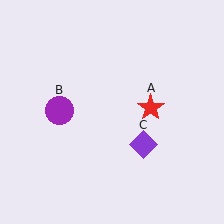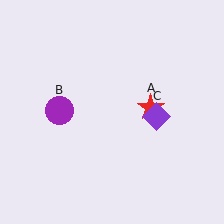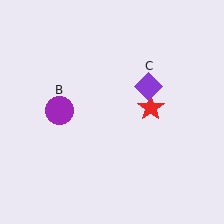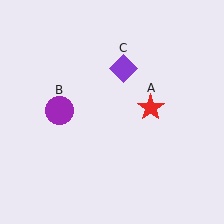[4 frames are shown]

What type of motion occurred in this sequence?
The purple diamond (object C) rotated counterclockwise around the center of the scene.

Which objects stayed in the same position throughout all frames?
Red star (object A) and purple circle (object B) remained stationary.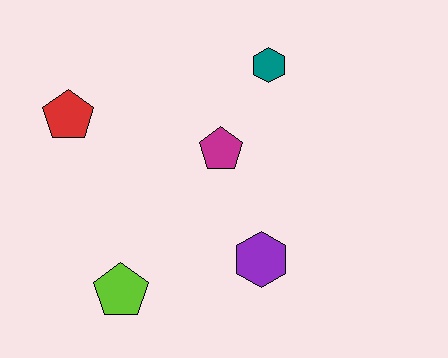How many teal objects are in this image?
There is 1 teal object.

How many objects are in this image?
There are 5 objects.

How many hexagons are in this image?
There are 2 hexagons.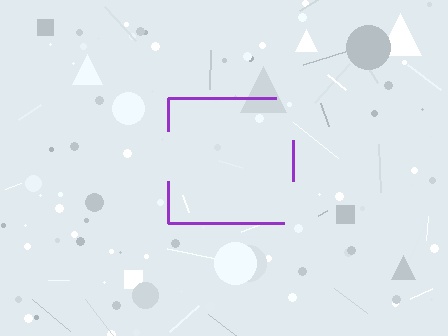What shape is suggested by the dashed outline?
The dashed outline suggests a square.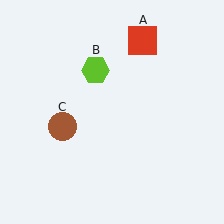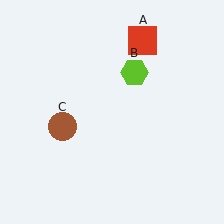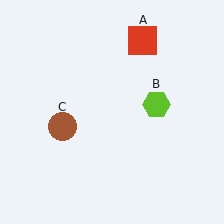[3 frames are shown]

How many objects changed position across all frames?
1 object changed position: lime hexagon (object B).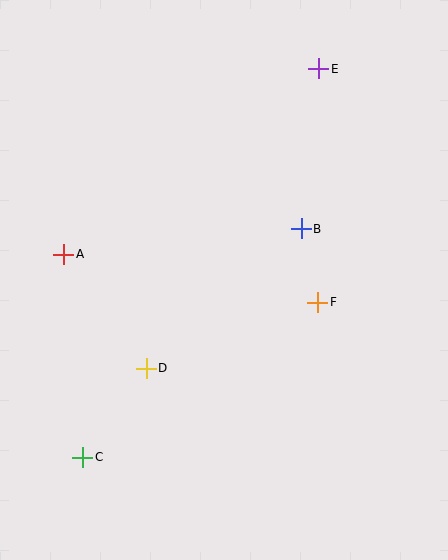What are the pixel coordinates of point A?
Point A is at (64, 254).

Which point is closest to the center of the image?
Point B at (301, 229) is closest to the center.